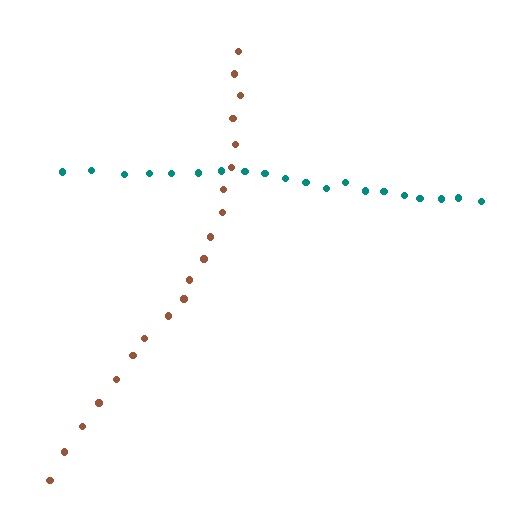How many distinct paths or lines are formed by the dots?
There are 2 distinct paths.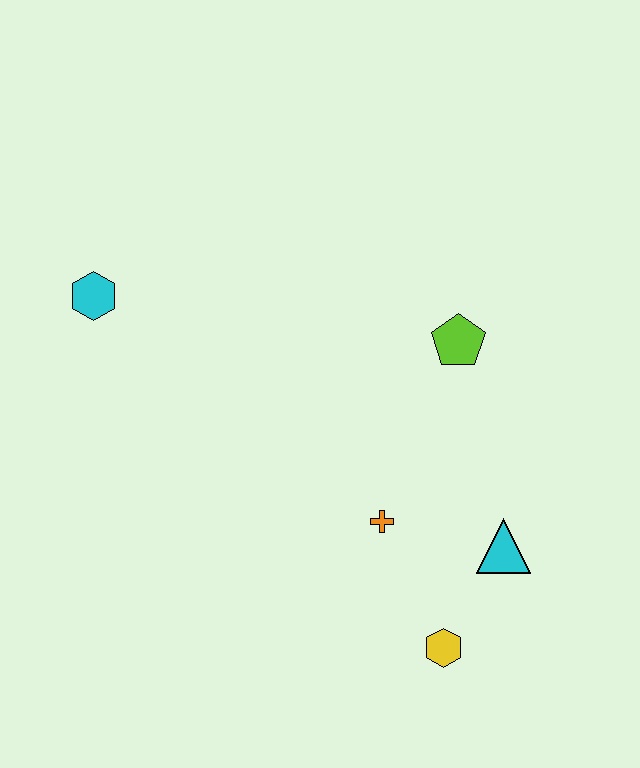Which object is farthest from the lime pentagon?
The cyan hexagon is farthest from the lime pentagon.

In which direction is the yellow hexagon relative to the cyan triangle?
The yellow hexagon is below the cyan triangle.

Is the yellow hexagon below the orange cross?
Yes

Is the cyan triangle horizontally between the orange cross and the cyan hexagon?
No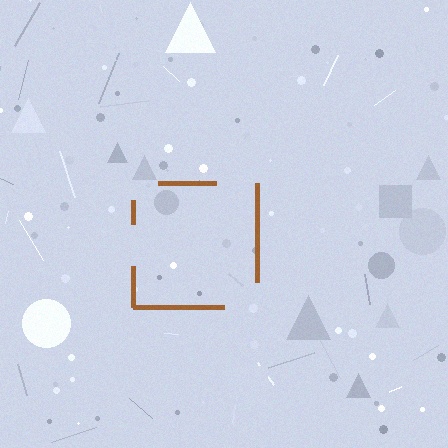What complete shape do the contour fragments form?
The contour fragments form a square.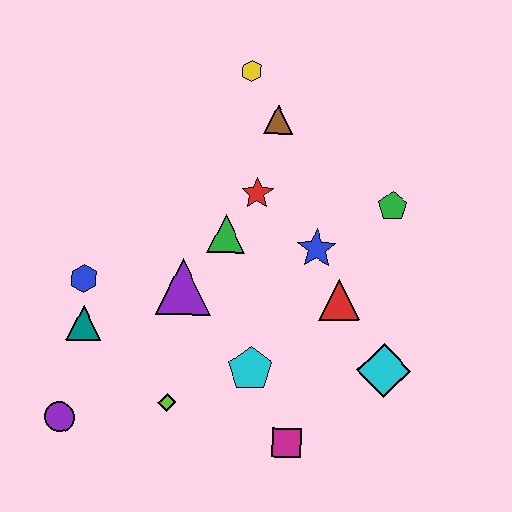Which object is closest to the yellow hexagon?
The brown triangle is closest to the yellow hexagon.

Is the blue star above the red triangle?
Yes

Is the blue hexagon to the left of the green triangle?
Yes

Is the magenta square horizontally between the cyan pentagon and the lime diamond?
No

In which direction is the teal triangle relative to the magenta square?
The teal triangle is to the left of the magenta square.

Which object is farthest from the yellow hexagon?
The purple circle is farthest from the yellow hexagon.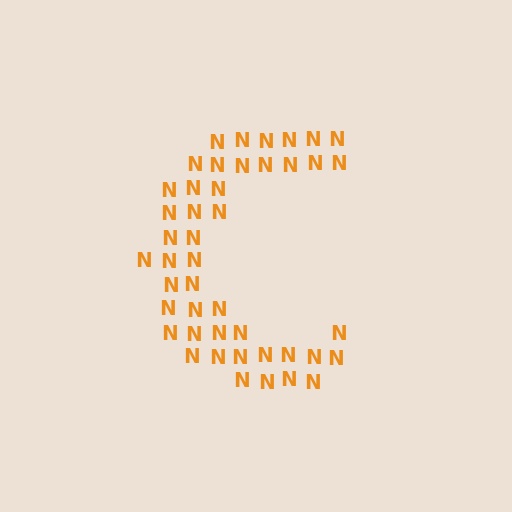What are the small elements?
The small elements are letter N's.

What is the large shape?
The large shape is the letter C.